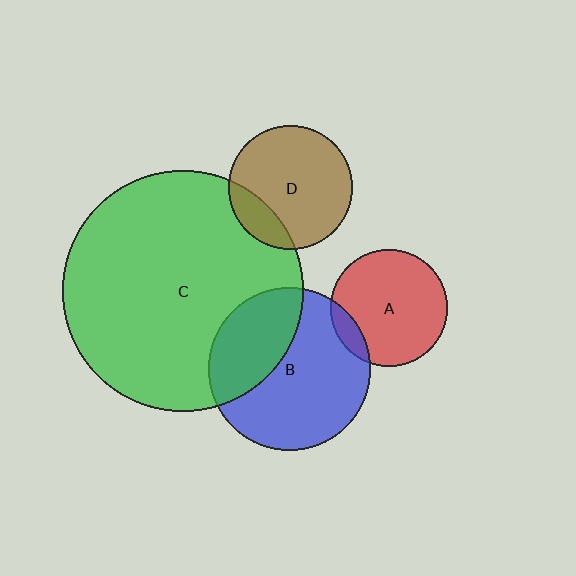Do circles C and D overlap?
Yes.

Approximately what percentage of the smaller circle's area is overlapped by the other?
Approximately 20%.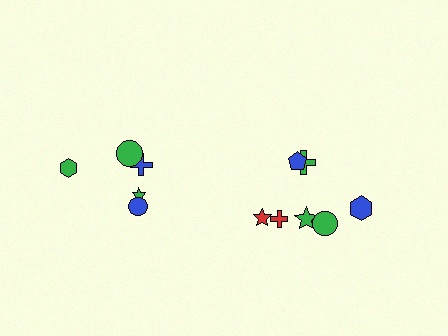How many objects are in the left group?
There are 5 objects.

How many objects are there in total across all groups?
There are 12 objects.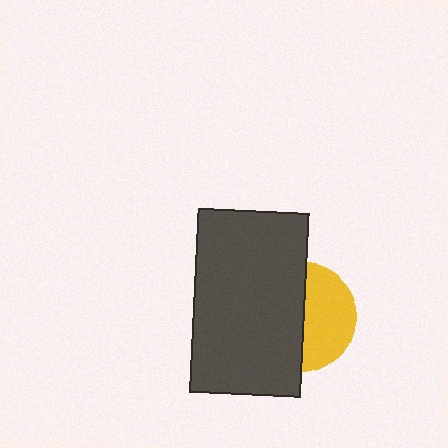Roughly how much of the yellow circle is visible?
About half of it is visible (roughly 46%).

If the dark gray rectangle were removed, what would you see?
You would see the complete yellow circle.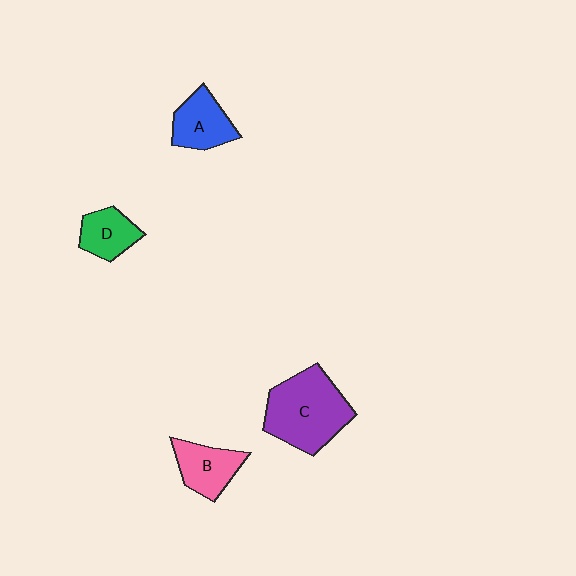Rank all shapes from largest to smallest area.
From largest to smallest: C (purple), A (blue), B (pink), D (green).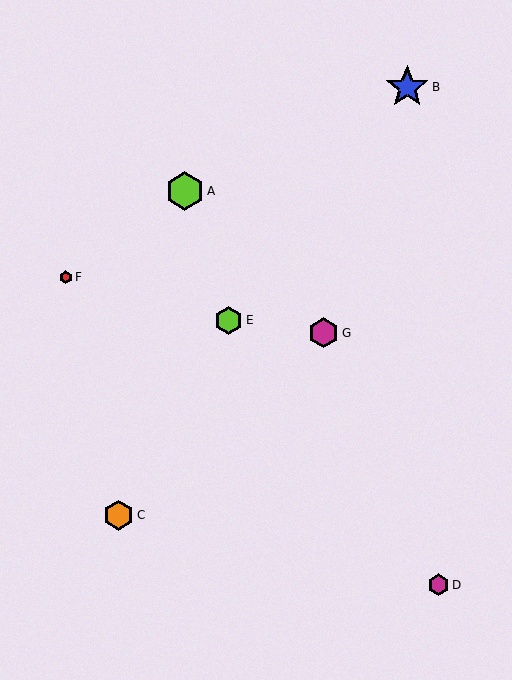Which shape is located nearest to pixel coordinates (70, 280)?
The red hexagon (labeled F) at (66, 277) is nearest to that location.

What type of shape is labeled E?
Shape E is a lime hexagon.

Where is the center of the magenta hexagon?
The center of the magenta hexagon is at (324, 333).